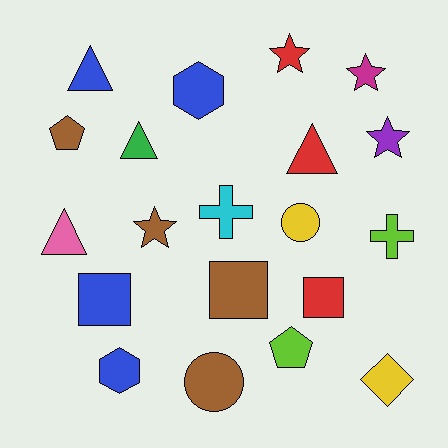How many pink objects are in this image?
There is 1 pink object.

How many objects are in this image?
There are 20 objects.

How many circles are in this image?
There are 2 circles.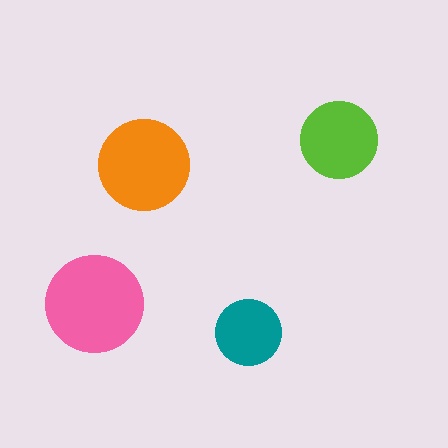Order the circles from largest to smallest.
the pink one, the orange one, the lime one, the teal one.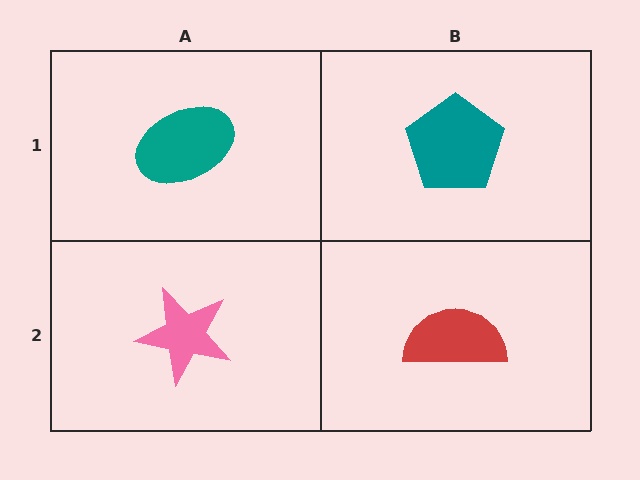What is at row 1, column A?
A teal ellipse.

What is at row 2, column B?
A red semicircle.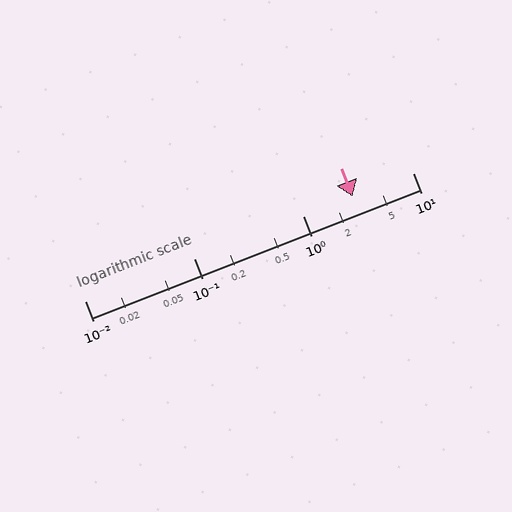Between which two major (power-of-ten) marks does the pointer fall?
The pointer is between 1 and 10.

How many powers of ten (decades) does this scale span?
The scale spans 3 decades, from 0.01 to 10.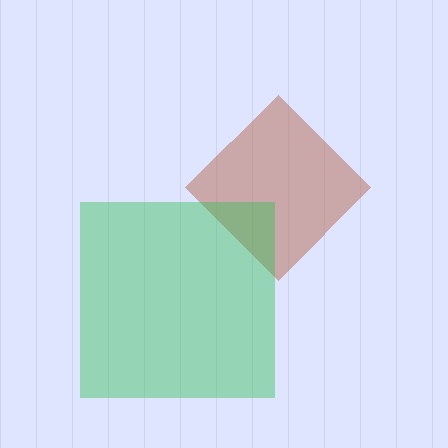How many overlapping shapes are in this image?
There are 2 overlapping shapes in the image.